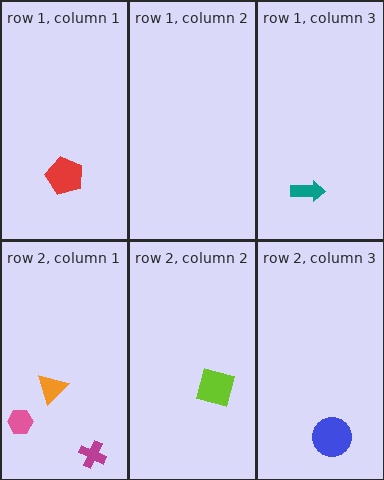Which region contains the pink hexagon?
The row 2, column 1 region.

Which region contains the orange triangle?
The row 2, column 1 region.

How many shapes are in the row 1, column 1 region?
1.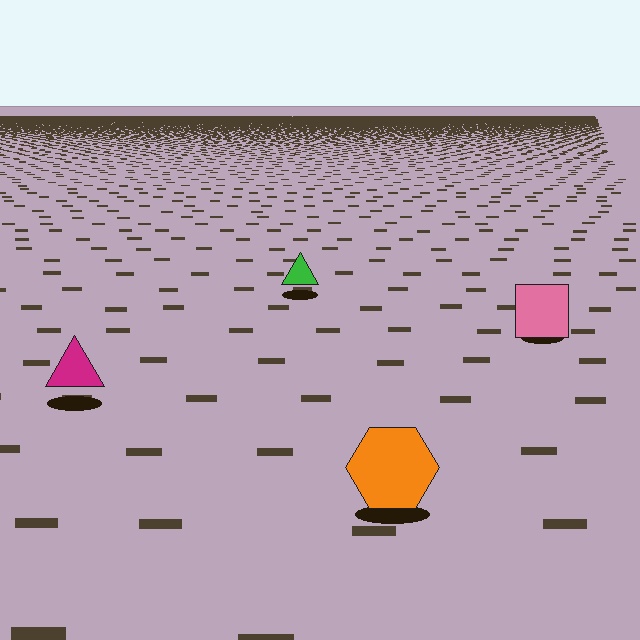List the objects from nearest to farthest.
From nearest to farthest: the orange hexagon, the magenta triangle, the pink square, the green triangle.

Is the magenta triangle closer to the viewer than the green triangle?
Yes. The magenta triangle is closer — you can tell from the texture gradient: the ground texture is coarser near it.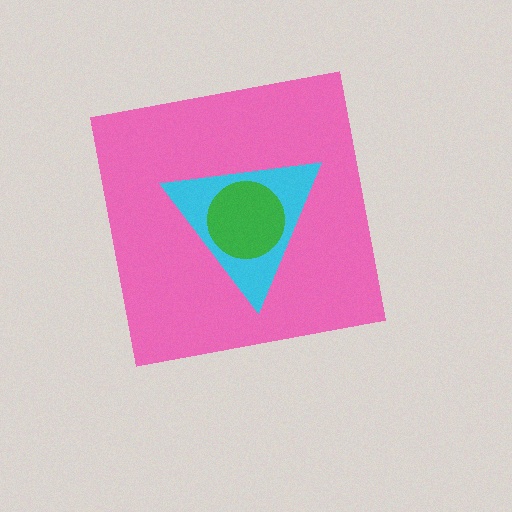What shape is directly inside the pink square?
The cyan triangle.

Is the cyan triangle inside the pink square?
Yes.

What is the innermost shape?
The green circle.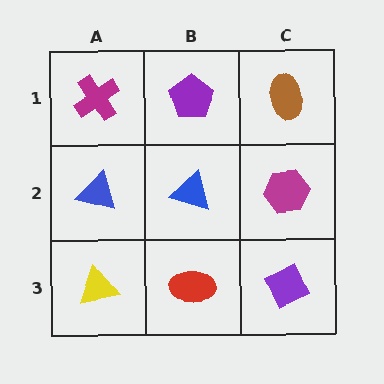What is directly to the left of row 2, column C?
A blue triangle.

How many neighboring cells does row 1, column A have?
2.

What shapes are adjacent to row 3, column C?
A magenta hexagon (row 2, column C), a red ellipse (row 3, column B).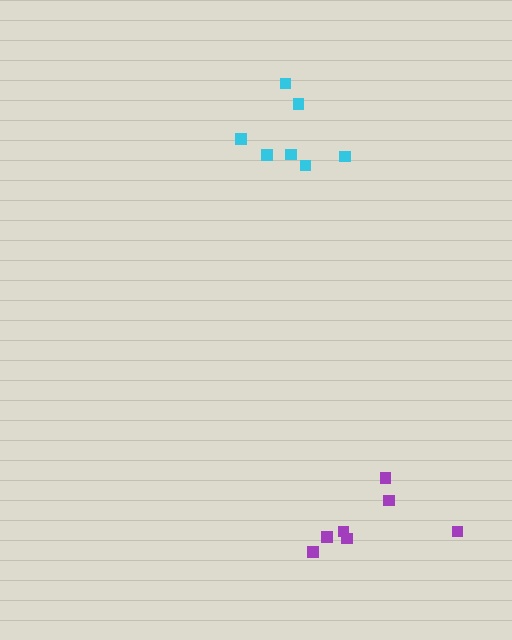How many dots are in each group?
Group 1: 7 dots, Group 2: 7 dots (14 total).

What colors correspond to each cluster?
The clusters are colored: purple, cyan.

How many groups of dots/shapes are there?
There are 2 groups.